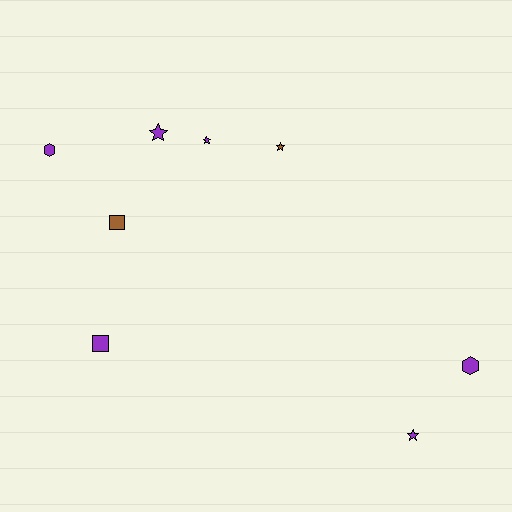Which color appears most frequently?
Purple, with 6 objects.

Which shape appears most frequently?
Star, with 4 objects.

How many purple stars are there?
There are 3 purple stars.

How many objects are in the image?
There are 8 objects.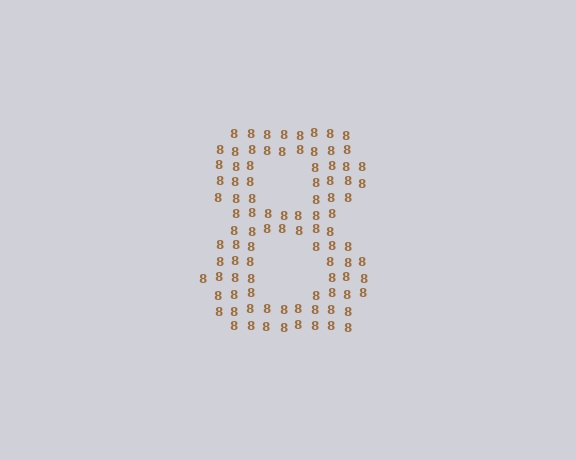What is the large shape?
The large shape is the digit 8.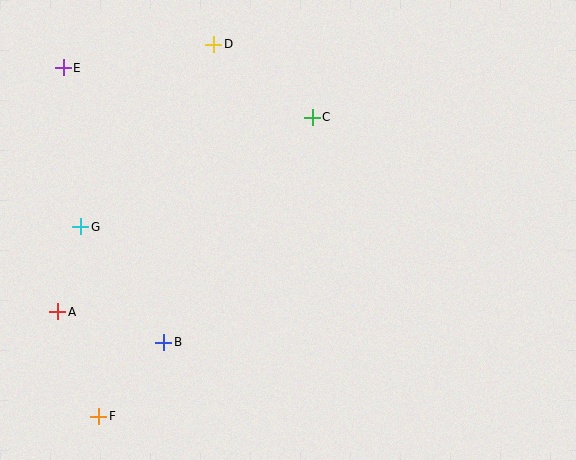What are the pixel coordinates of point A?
Point A is at (58, 312).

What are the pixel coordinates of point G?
Point G is at (81, 227).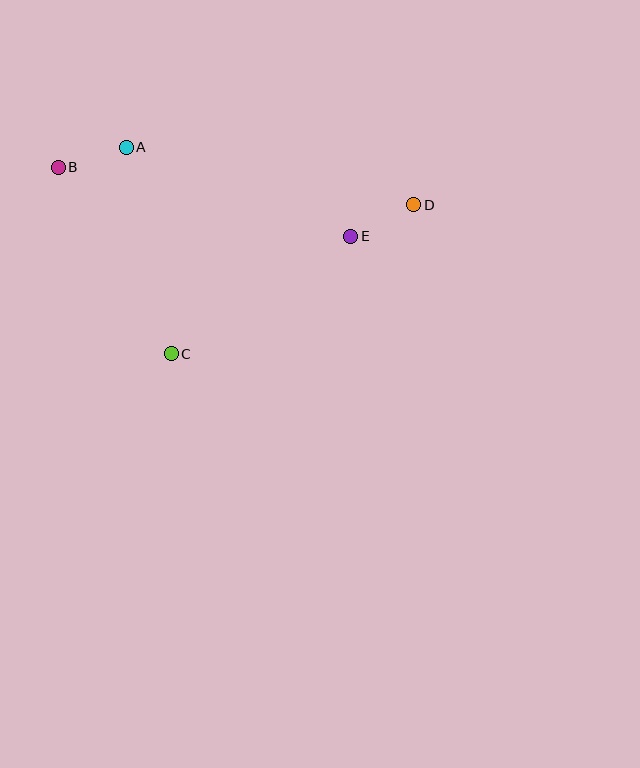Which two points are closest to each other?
Points D and E are closest to each other.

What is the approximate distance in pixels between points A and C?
The distance between A and C is approximately 211 pixels.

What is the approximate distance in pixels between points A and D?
The distance between A and D is approximately 293 pixels.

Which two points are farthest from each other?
Points B and D are farthest from each other.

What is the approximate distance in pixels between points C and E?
The distance between C and E is approximately 215 pixels.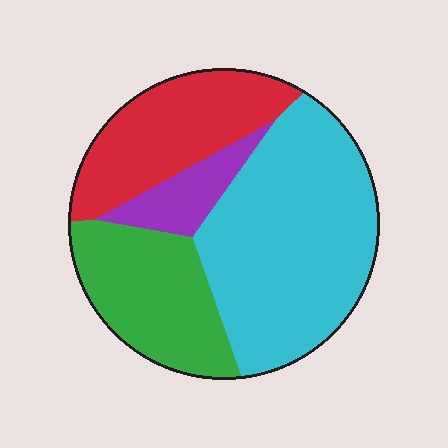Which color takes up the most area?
Cyan, at roughly 45%.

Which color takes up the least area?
Purple, at roughly 10%.